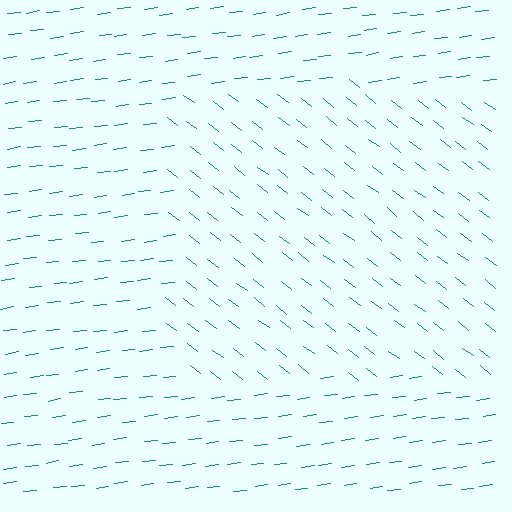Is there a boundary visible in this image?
Yes, there is a texture boundary formed by a change in line orientation.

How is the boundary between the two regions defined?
The boundary is defined purely by a change in line orientation (approximately 45 degrees difference). All lines are the same color and thickness.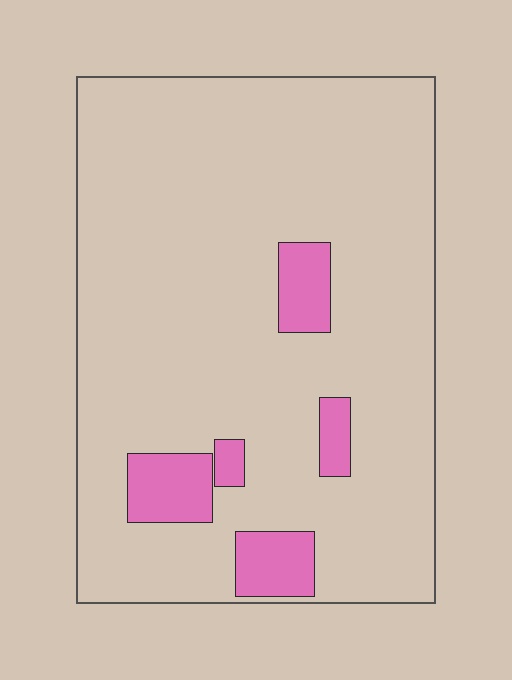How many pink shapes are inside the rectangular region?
5.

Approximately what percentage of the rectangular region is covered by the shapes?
Approximately 10%.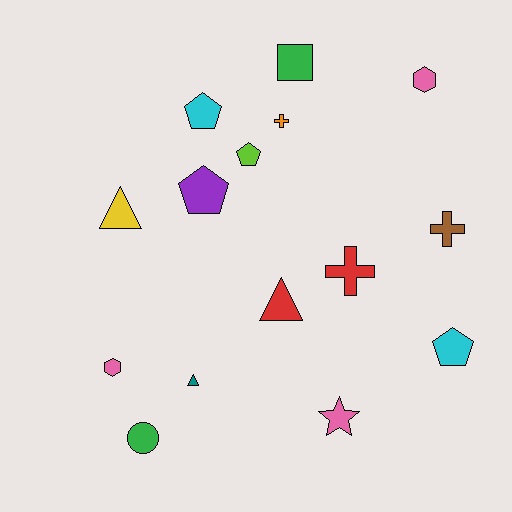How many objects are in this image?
There are 15 objects.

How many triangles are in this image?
There are 3 triangles.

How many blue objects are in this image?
There are no blue objects.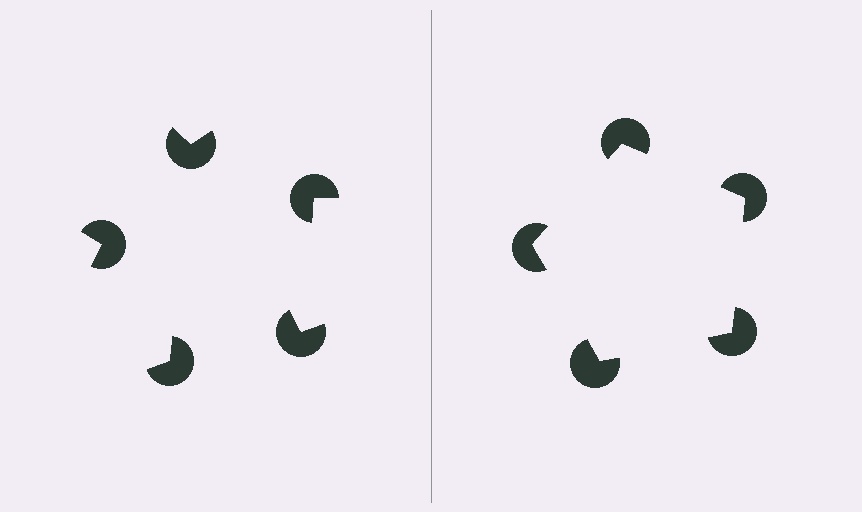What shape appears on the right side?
An illusory pentagon.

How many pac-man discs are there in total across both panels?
10 — 5 on each side.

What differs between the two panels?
The pac-man discs are positioned identically on both sides; only the wedge orientations differ. On the right they align to a pentagon; on the left they are misaligned.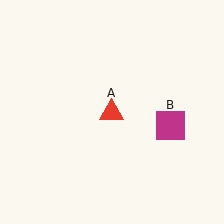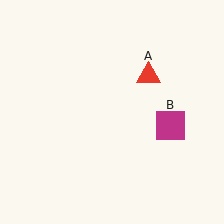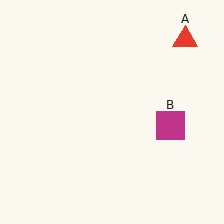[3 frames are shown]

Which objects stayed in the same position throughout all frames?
Magenta square (object B) remained stationary.